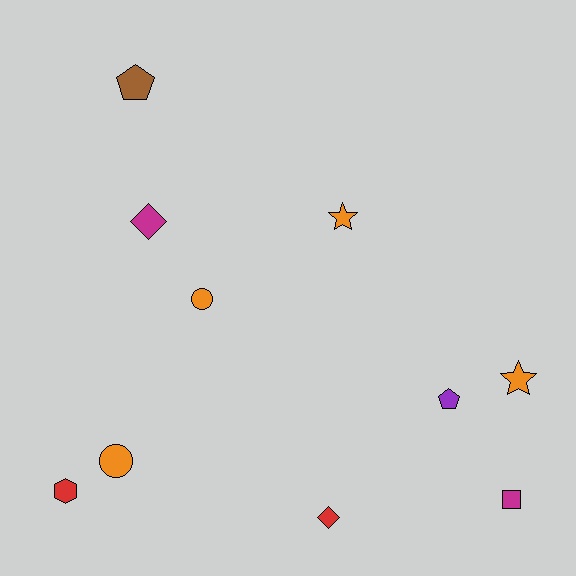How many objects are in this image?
There are 10 objects.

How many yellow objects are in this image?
There are no yellow objects.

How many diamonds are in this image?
There are 2 diamonds.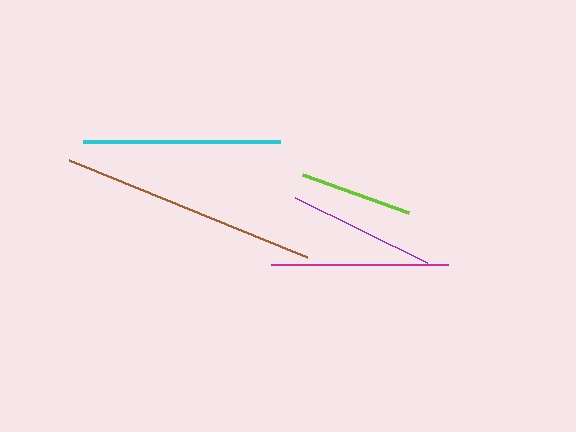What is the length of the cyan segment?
The cyan segment is approximately 197 pixels long.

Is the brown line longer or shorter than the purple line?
The brown line is longer than the purple line.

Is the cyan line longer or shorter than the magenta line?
The cyan line is longer than the magenta line.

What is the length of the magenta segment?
The magenta segment is approximately 177 pixels long.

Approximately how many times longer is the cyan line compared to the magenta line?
The cyan line is approximately 1.1 times the length of the magenta line.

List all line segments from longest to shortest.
From longest to shortest: brown, cyan, magenta, purple, lime.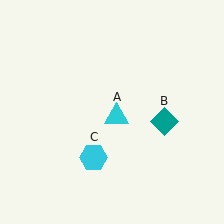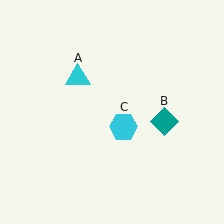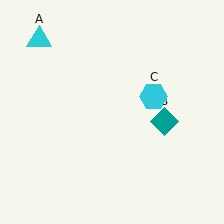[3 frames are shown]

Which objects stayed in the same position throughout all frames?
Teal diamond (object B) remained stationary.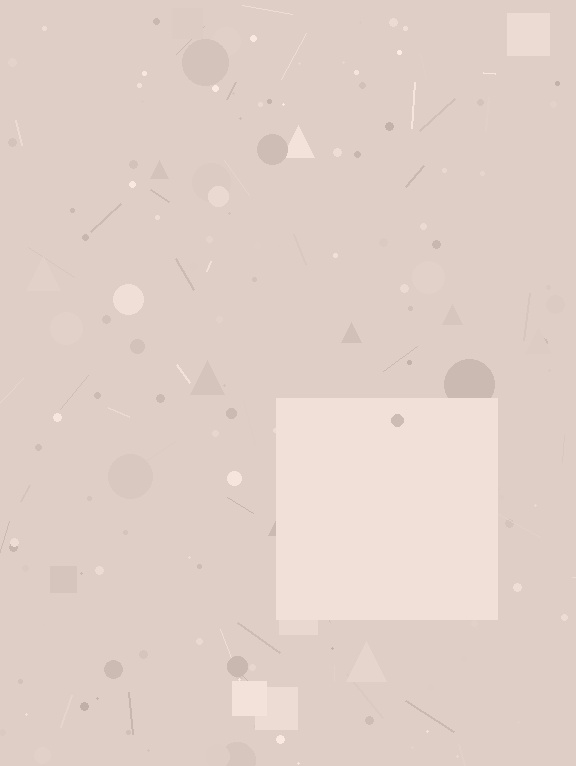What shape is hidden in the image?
A square is hidden in the image.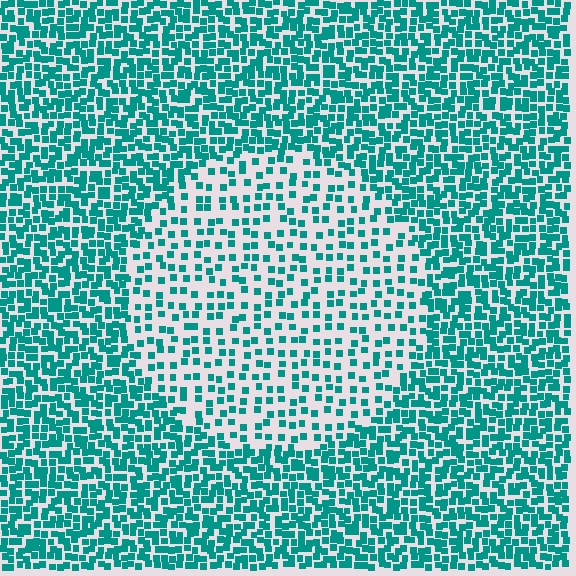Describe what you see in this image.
The image contains small teal elements arranged at two different densities. A circle-shaped region is visible where the elements are less densely packed than the surrounding area.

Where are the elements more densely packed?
The elements are more densely packed outside the circle boundary.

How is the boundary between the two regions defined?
The boundary is defined by a change in element density (approximately 2.2x ratio). All elements are the same color, size, and shape.